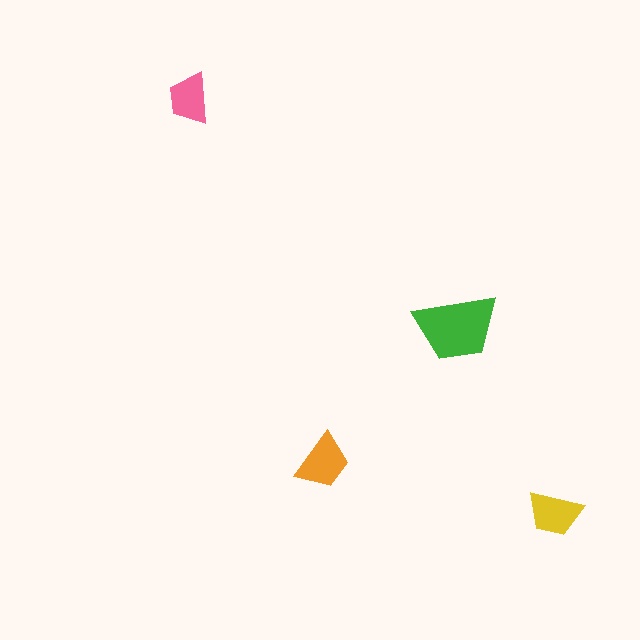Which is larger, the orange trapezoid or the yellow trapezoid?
The orange one.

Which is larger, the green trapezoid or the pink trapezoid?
The green one.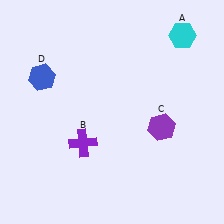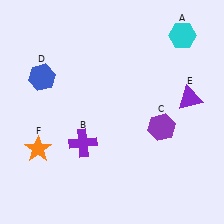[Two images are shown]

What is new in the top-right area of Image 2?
A purple triangle (E) was added in the top-right area of Image 2.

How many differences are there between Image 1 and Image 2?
There are 2 differences between the two images.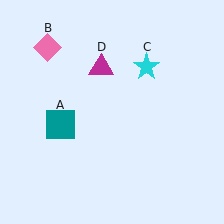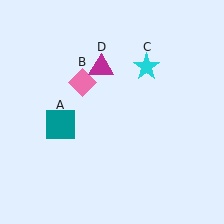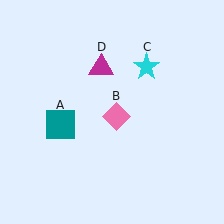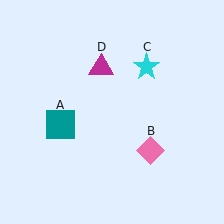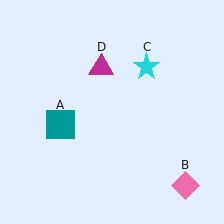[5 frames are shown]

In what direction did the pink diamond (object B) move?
The pink diamond (object B) moved down and to the right.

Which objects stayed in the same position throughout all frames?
Teal square (object A) and cyan star (object C) and magenta triangle (object D) remained stationary.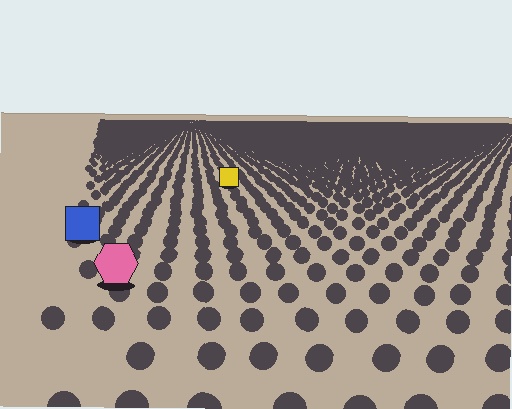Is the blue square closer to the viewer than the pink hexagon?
No. The pink hexagon is closer — you can tell from the texture gradient: the ground texture is coarser near it.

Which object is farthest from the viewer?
The yellow square is farthest from the viewer. It appears smaller and the ground texture around it is denser.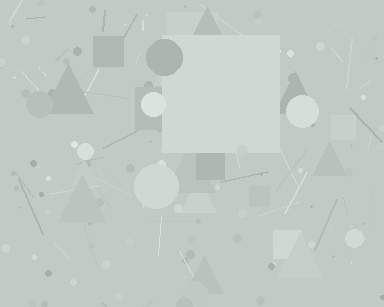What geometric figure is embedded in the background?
A square is embedded in the background.